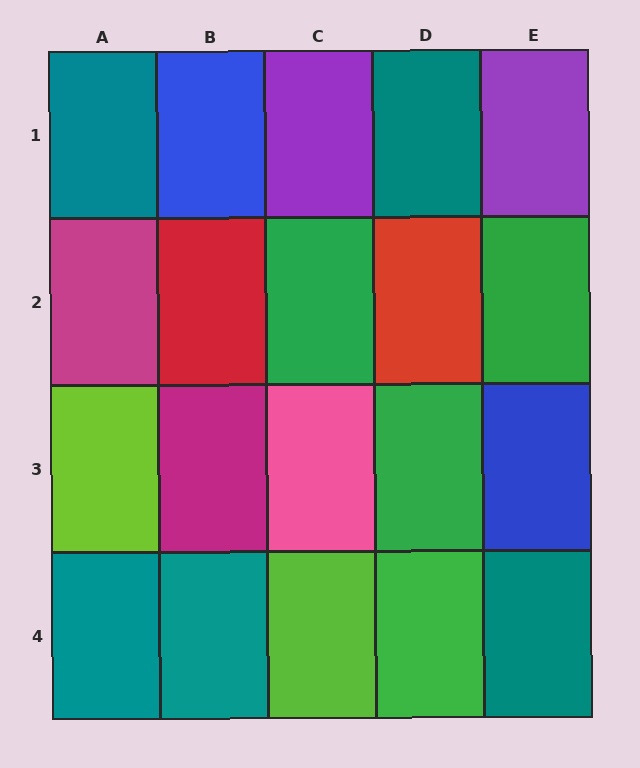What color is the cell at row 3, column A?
Lime.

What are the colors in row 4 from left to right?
Teal, teal, lime, green, teal.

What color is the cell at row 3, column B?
Magenta.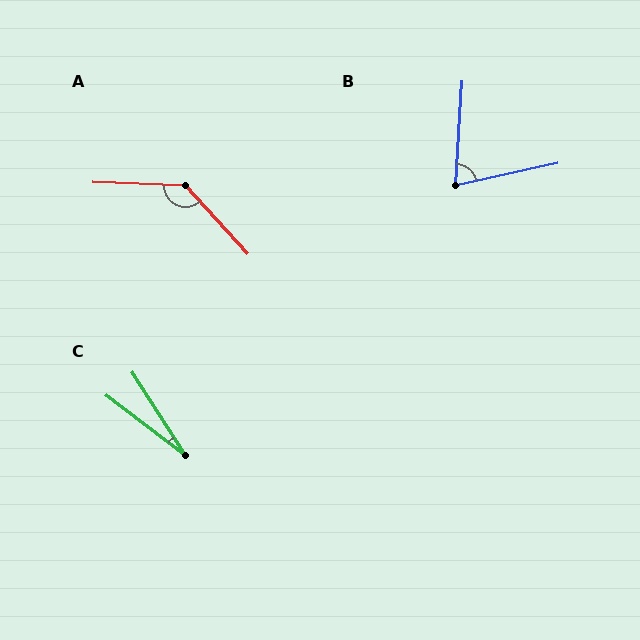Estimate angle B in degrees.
Approximately 74 degrees.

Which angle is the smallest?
C, at approximately 20 degrees.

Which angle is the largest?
A, at approximately 134 degrees.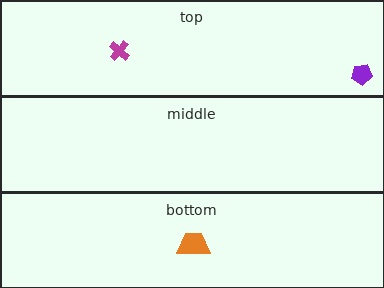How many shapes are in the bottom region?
1.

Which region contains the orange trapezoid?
The bottom region.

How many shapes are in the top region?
2.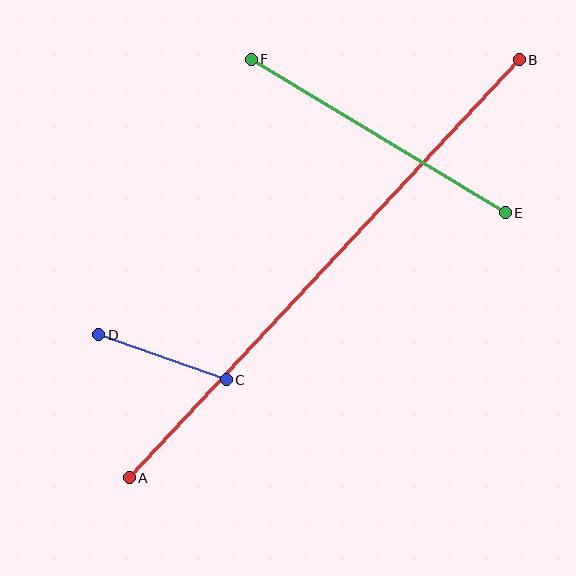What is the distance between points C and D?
The distance is approximately 135 pixels.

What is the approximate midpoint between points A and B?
The midpoint is at approximately (324, 269) pixels.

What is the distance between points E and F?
The distance is approximately 297 pixels.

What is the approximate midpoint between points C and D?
The midpoint is at approximately (163, 357) pixels.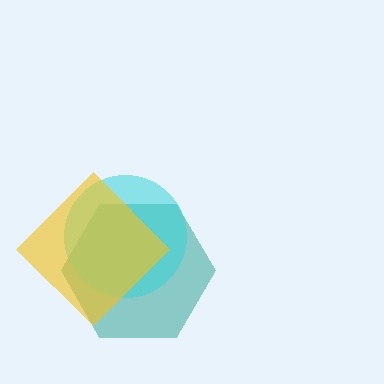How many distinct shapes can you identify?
There are 3 distinct shapes: a teal hexagon, a cyan circle, a yellow diamond.